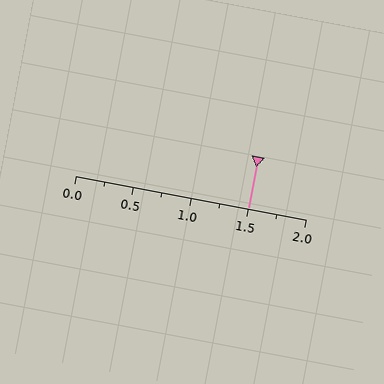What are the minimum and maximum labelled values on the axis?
The axis runs from 0.0 to 2.0.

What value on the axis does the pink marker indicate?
The marker indicates approximately 1.5.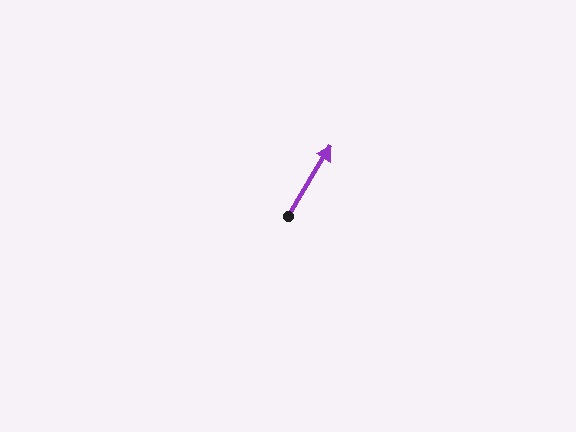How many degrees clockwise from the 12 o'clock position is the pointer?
Approximately 31 degrees.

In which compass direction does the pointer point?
Northeast.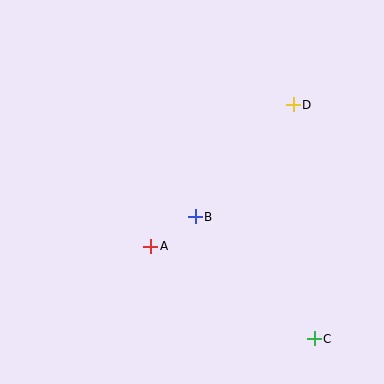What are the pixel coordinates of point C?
Point C is at (314, 339).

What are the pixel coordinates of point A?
Point A is at (151, 246).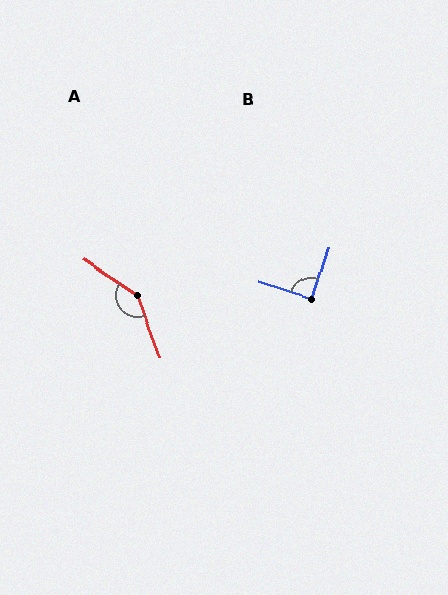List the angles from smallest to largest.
B (90°), A (144°).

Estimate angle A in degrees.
Approximately 144 degrees.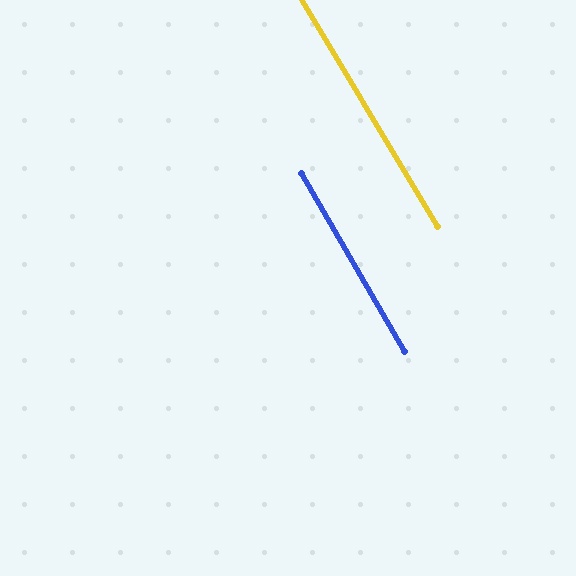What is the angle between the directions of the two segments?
Approximately 1 degree.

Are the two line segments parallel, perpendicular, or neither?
Parallel — their directions differ by only 0.7°.